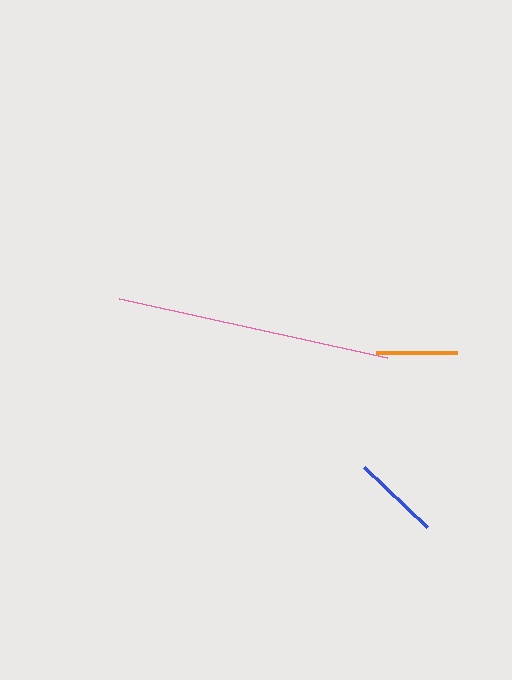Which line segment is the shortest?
The orange line is the shortest at approximately 80 pixels.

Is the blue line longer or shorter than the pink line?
The pink line is longer than the blue line.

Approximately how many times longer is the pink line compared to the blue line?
The pink line is approximately 3.1 times the length of the blue line.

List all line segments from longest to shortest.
From longest to shortest: pink, blue, orange.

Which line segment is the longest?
The pink line is the longest at approximately 274 pixels.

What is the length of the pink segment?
The pink segment is approximately 274 pixels long.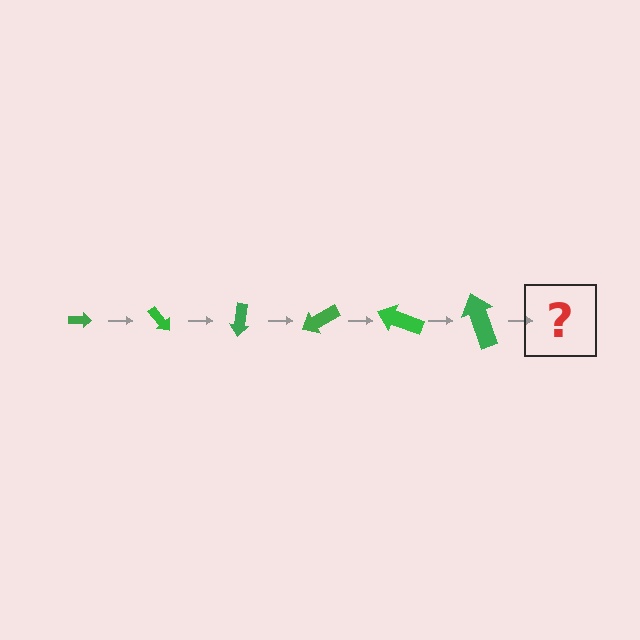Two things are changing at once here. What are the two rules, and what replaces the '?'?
The two rules are that the arrow grows larger each step and it rotates 50 degrees each step. The '?' should be an arrow, larger than the previous one and rotated 300 degrees from the start.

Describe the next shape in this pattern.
It should be an arrow, larger than the previous one and rotated 300 degrees from the start.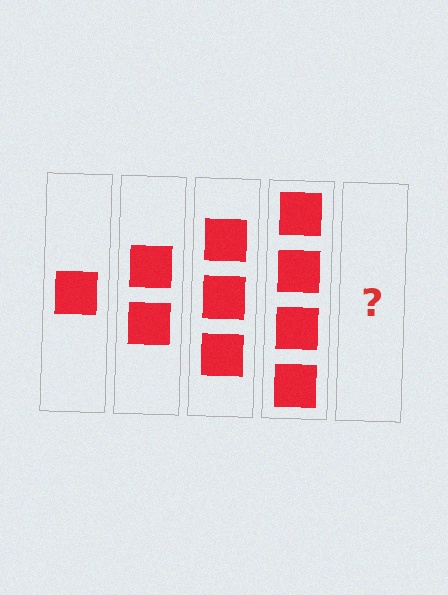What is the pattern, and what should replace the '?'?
The pattern is that each step adds one more square. The '?' should be 5 squares.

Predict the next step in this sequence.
The next step is 5 squares.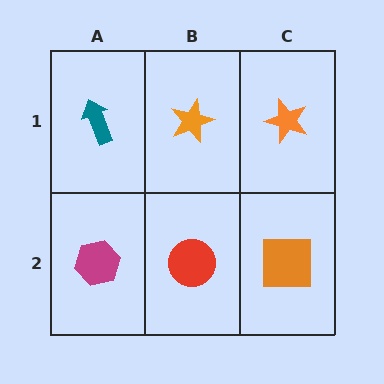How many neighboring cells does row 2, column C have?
2.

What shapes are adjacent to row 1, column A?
A magenta hexagon (row 2, column A), an orange star (row 1, column B).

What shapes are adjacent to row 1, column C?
An orange square (row 2, column C), an orange star (row 1, column B).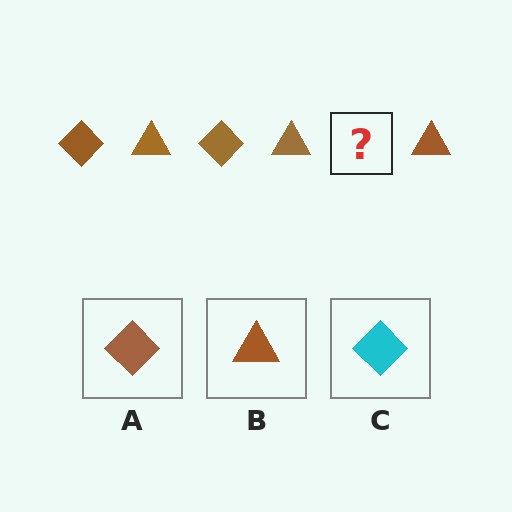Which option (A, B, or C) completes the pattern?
A.